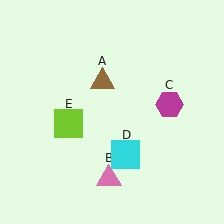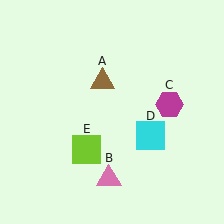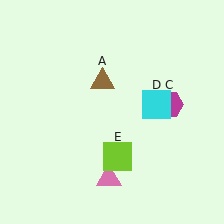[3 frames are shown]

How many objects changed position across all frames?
2 objects changed position: cyan square (object D), lime square (object E).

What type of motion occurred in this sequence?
The cyan square (object D), lime square (object E) rotated counterclockwise around the center of the scene.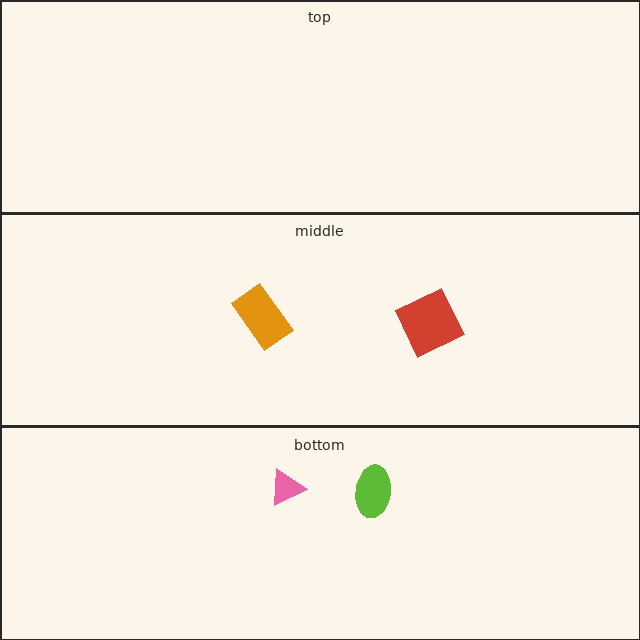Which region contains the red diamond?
The middle region.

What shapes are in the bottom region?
The pink triangle, the lime ellipse.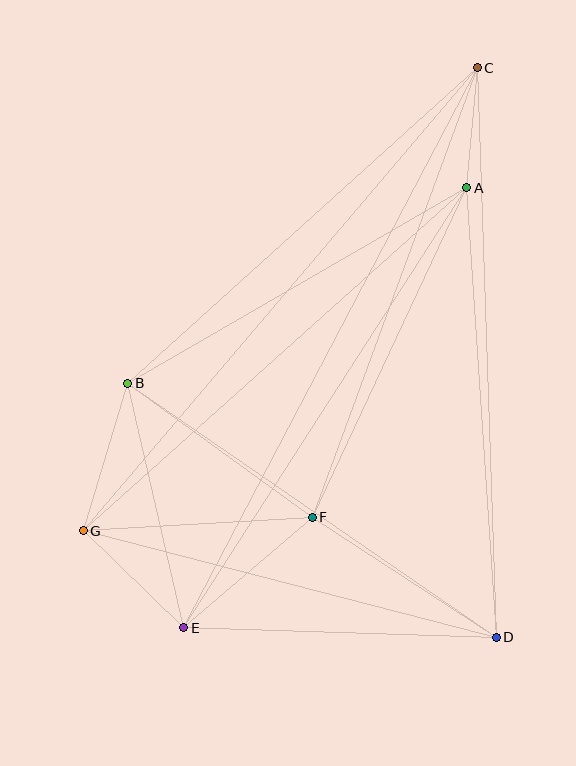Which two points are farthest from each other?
Points C and E are farthest from each other.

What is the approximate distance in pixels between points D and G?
The distance between D and G is approximately 426 pixels.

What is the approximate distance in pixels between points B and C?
The distance between B and C is approximately 471 pixels.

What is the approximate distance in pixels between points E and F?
The distance between E and F is approximately 170 pixels.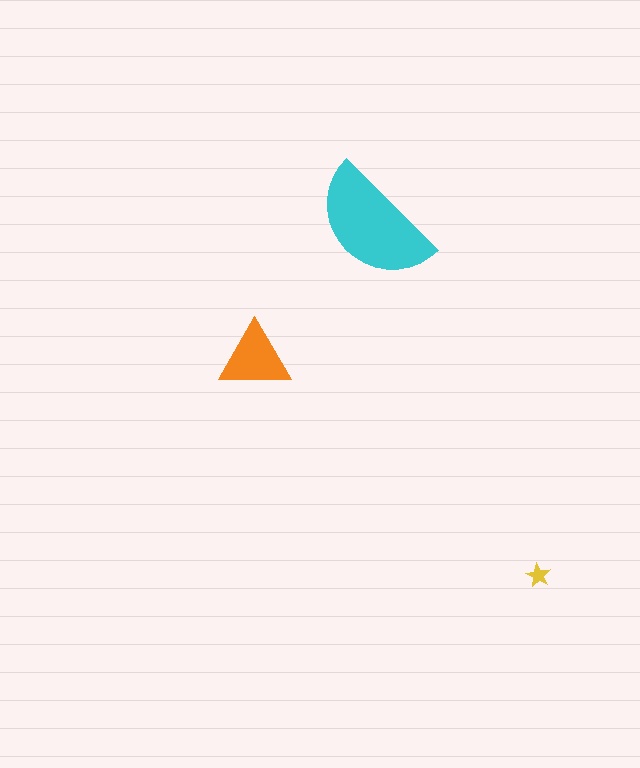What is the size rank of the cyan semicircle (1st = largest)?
1st.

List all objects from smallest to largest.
The yellow star, the orange triangle, the cyan semicircle.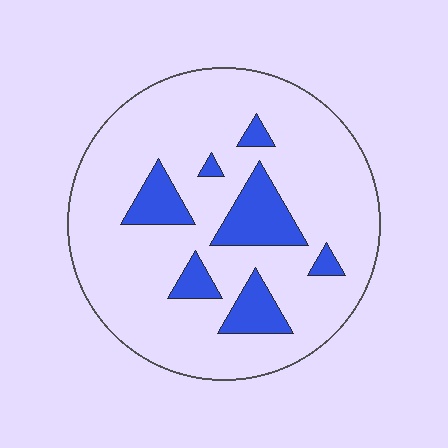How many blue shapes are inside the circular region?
7.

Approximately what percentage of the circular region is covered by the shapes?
Approximately 15%.